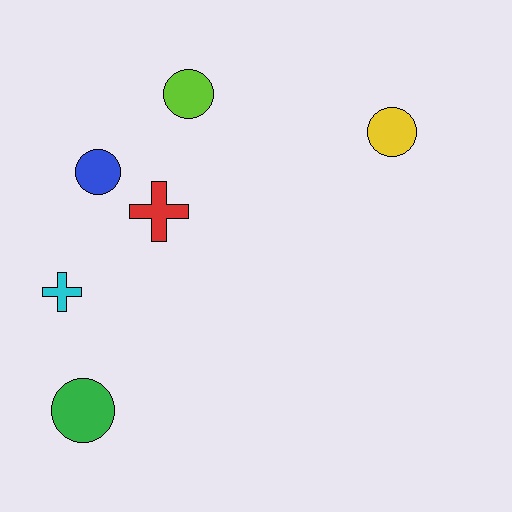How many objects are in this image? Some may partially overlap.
There are 6 objects.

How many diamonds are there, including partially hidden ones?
There are no diamonds.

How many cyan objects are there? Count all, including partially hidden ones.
There is 1 cyan object.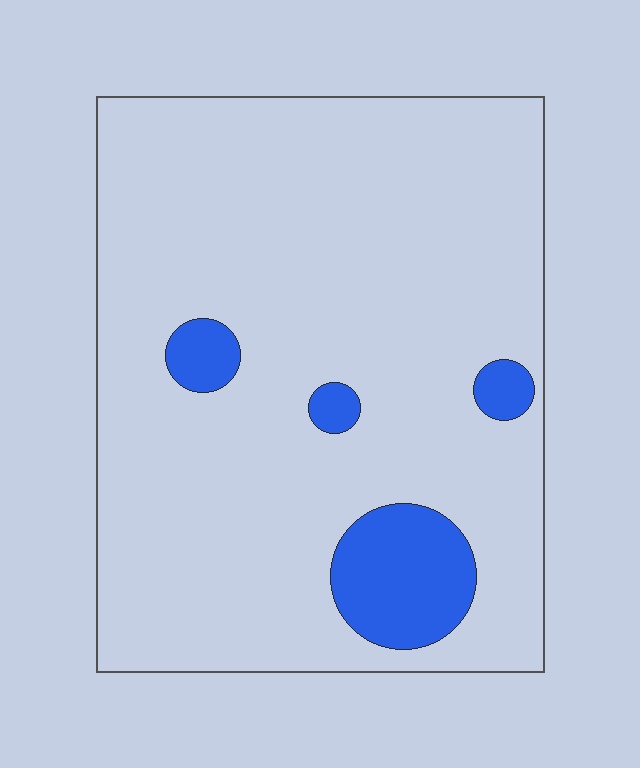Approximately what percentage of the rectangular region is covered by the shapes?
Approximately 10%.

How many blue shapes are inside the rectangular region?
4.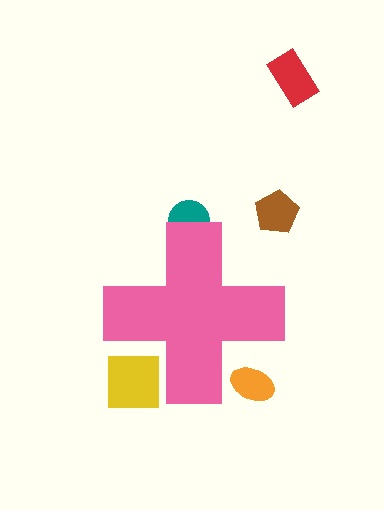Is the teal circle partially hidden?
Yes, the teal circle is partially hidden behind the pink cross.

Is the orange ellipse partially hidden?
Yes, the orange ellipse is partially hidden behind the pink cross.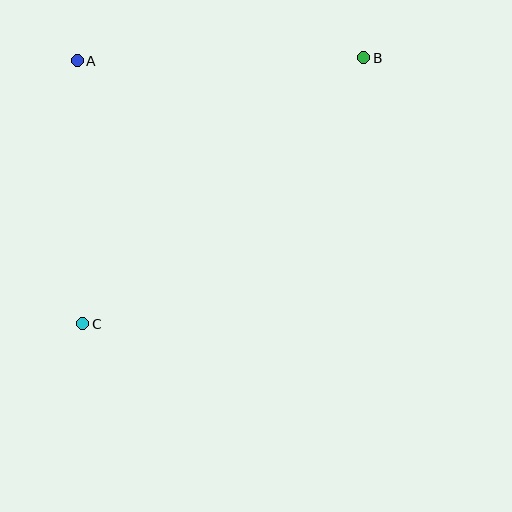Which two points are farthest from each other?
Points B and C are farthest from each other.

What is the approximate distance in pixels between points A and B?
The distance between A and B is approximately 286 pixels.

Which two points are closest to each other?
Points A and C are closest to each other.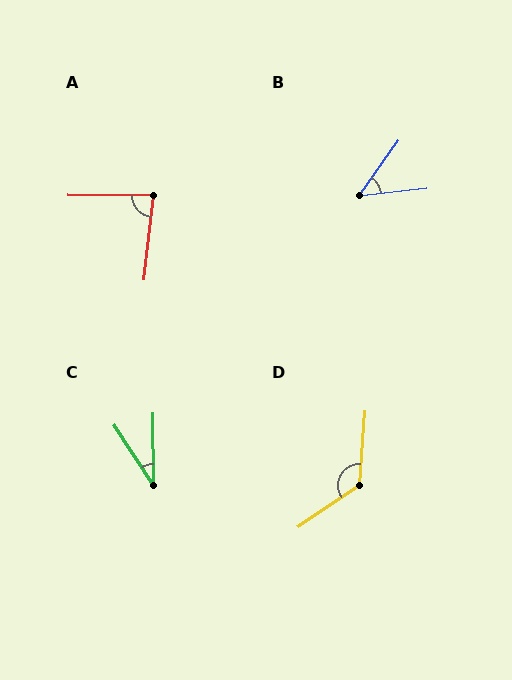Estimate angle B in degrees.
Approximately 49 degrees.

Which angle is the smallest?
C, at approximately 33 degrees.